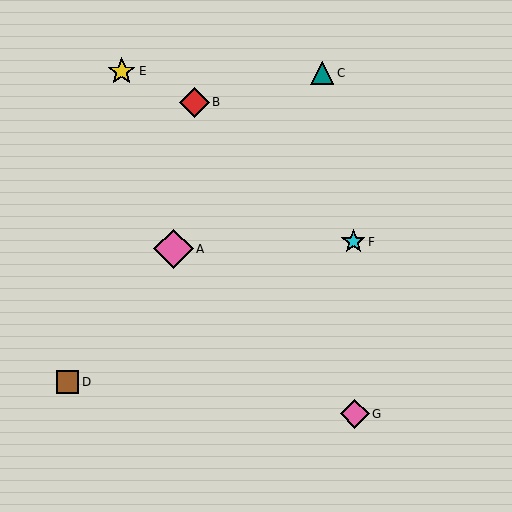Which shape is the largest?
The pink diamond (labeled A) is the largest.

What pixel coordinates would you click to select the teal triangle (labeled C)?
Click at (322, 73) to select the teal triangle C.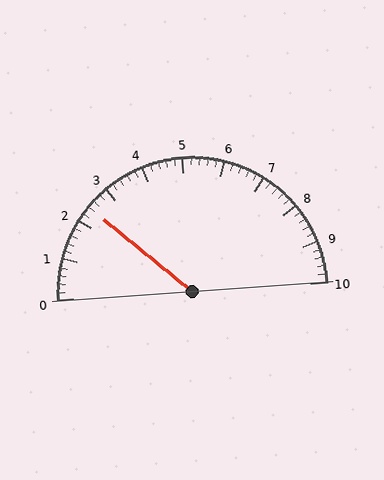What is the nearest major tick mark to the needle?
The nearest major tick mark is 2.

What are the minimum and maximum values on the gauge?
The gauge ranges from 0 to 10.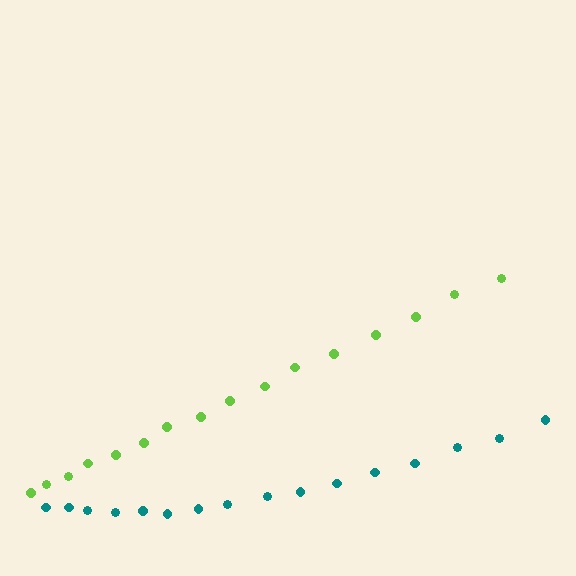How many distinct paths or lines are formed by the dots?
There are 2 distinct paths.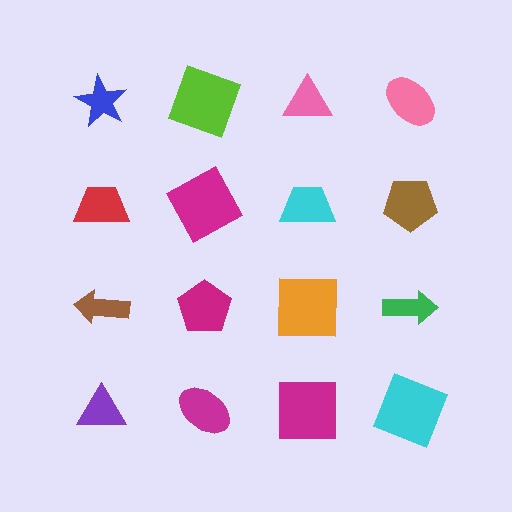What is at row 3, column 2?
A magenta pentagon.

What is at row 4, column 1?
A purple triangle.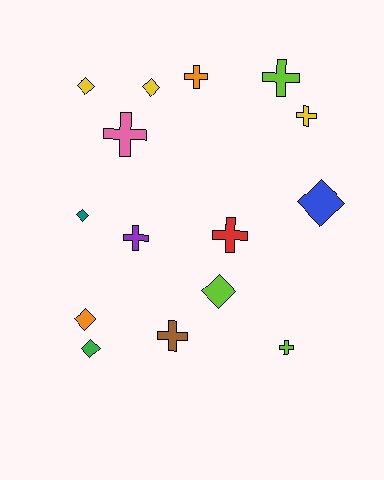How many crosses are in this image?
There are 8 crosses.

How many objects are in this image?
There are 15 objects.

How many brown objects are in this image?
There is 1 brown object.